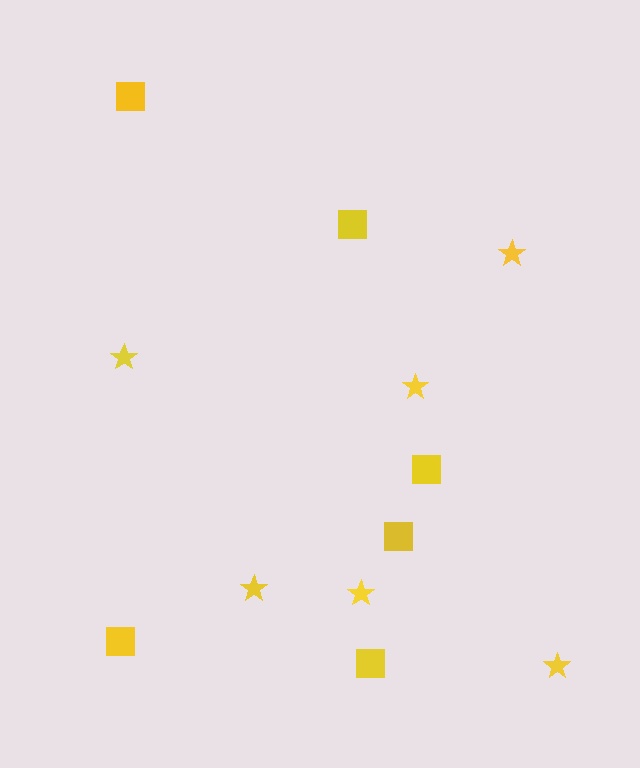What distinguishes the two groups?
There are 2 groups: one group of stars (6) and one group of squares (6).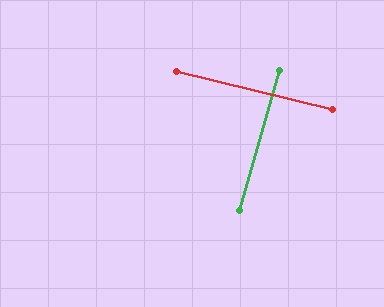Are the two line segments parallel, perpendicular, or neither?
Perpendicular — they meet at approximately 88°.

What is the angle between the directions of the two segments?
Approximately 88 degrees.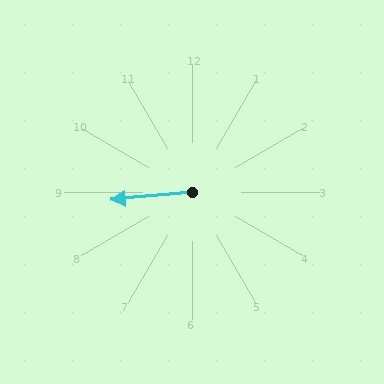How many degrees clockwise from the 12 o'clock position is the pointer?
Approximately 265 degrees.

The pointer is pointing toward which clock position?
Roughly 9 o'clock.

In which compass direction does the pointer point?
West.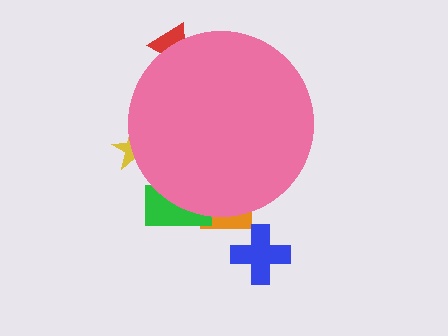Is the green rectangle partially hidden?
Yes, the green rectangle is partially hidden behind the pink circle.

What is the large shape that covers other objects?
A pink circle.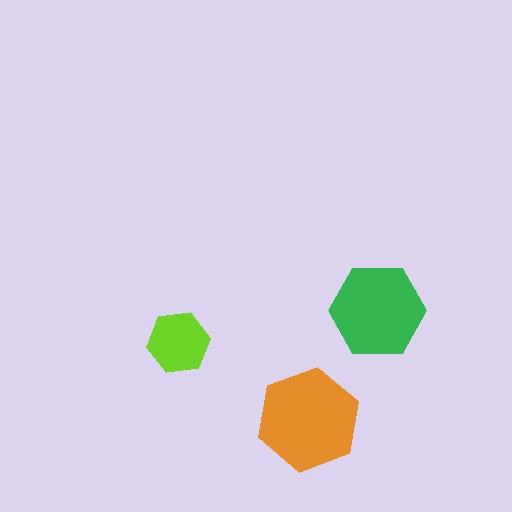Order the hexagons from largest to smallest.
the orange one, the green one, the lime one.